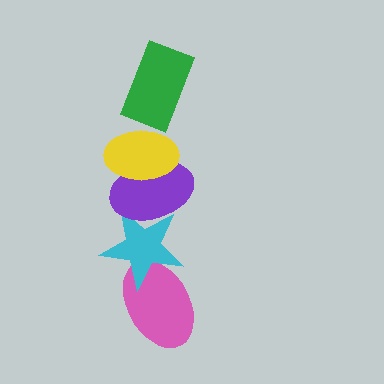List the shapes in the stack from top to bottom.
From top to bottom: the green rectangle, the yellow ellipse, the purple ellipse, the cyan star, the pink ellipse.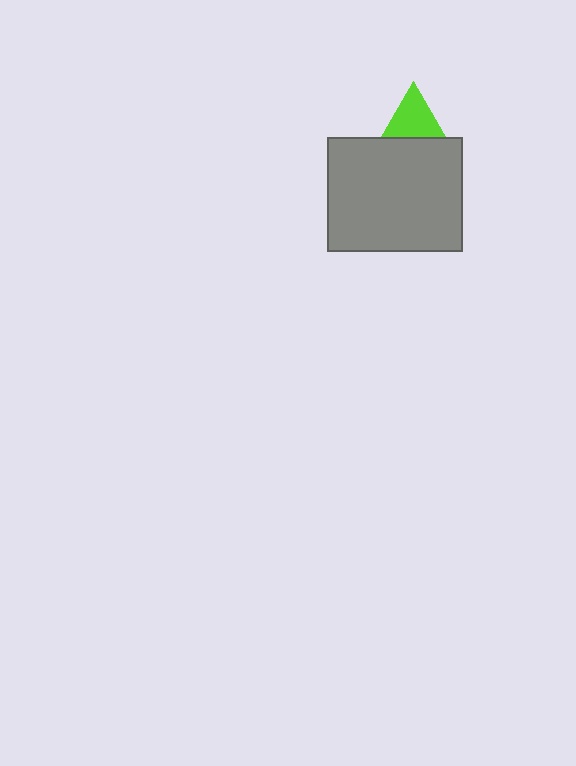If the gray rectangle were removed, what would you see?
You would see the complete lime triangle.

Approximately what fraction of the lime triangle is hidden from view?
Roughly 55% of the lime triangle is hidden behind the gray rectangle.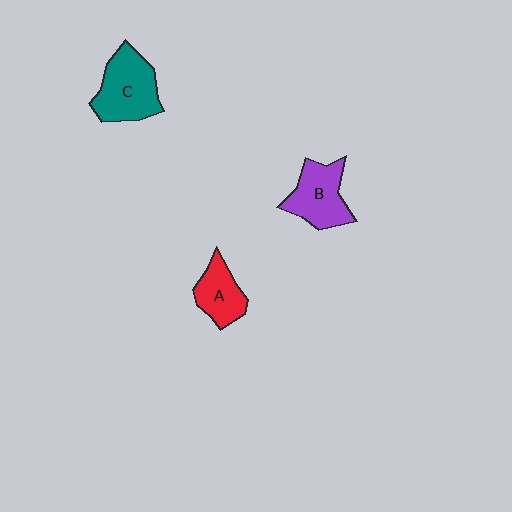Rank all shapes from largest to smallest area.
From largest to smallest: C (teal), B (purple), A (red).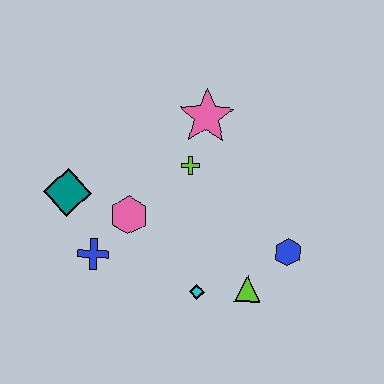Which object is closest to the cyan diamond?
The lime triangle is closest to the cyan diamond.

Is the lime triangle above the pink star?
No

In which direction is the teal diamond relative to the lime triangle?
The teal diamond is to the left of the lime triangle.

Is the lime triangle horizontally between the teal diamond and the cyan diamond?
No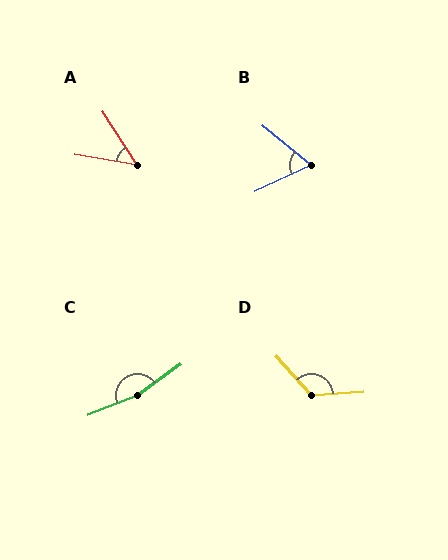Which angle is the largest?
C, at approximately 166 degrees.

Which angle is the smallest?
A, at approximately 48 degrees.